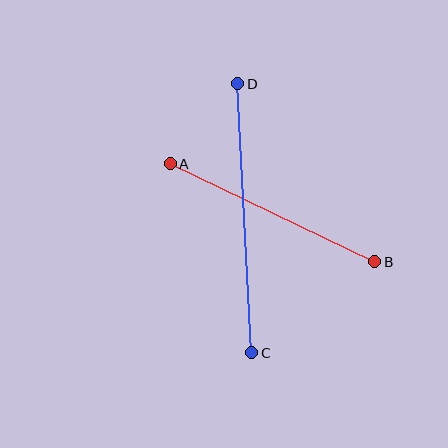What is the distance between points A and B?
The distance is approximately 227 pixels.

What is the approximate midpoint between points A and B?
The midpoint is at approximately (272, 213) pixels.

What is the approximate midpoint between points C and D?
The midpoint is at approximately (245, 218) pixels.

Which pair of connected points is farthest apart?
Points C and D are farthest apart.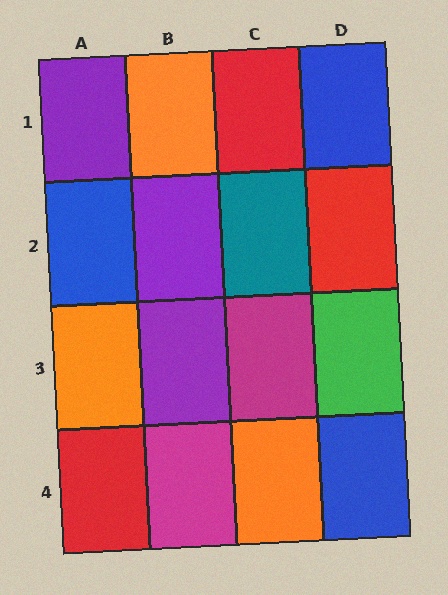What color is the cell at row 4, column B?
Magenta.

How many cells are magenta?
2 cells are magenta.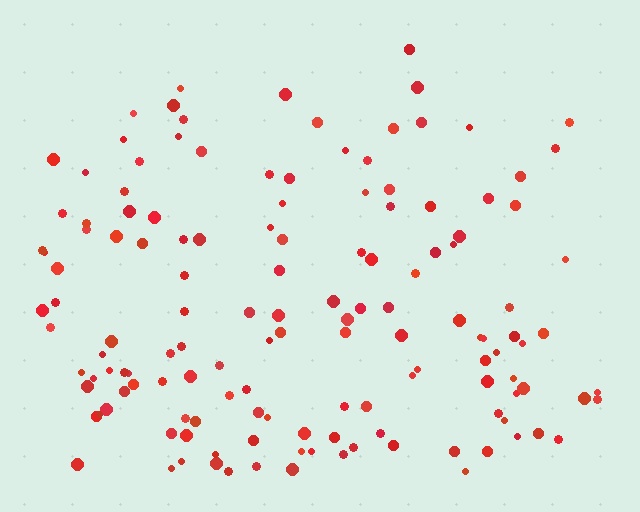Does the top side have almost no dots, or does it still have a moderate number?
Still a moderate number, just noticeably fewer than the bottom.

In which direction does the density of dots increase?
From top to bottom, with the bottom side densest.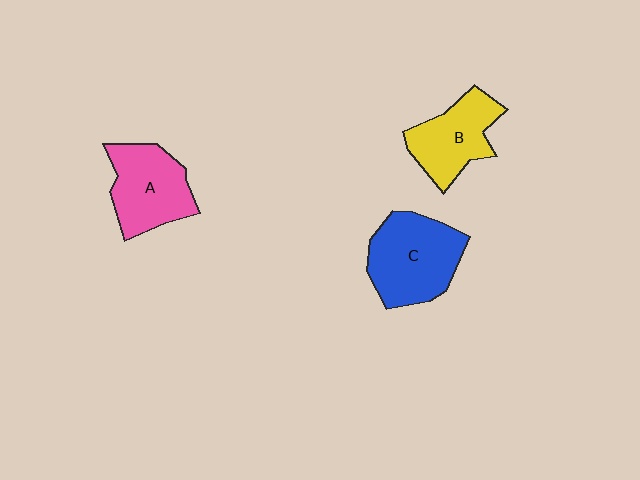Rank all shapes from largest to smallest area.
From largest to smallest: C (blue), A (pink), B (yellow).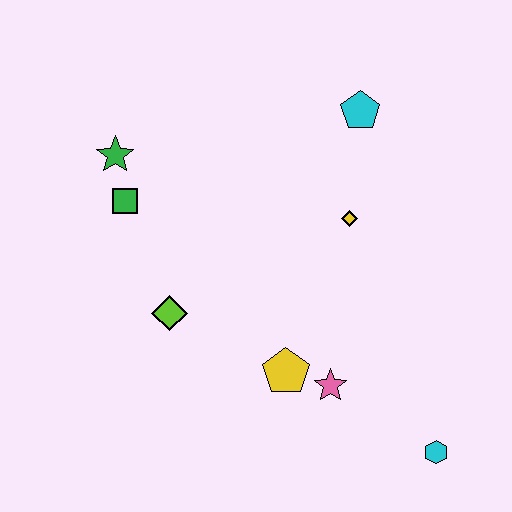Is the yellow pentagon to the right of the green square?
Yes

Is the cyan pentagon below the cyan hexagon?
No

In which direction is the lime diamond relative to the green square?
The lime diamond is below the green square.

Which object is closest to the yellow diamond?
The cyan pentagon is closest to the yellow diamond.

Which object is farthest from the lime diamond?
The cyan hexagon is farthest from the lime diamond.